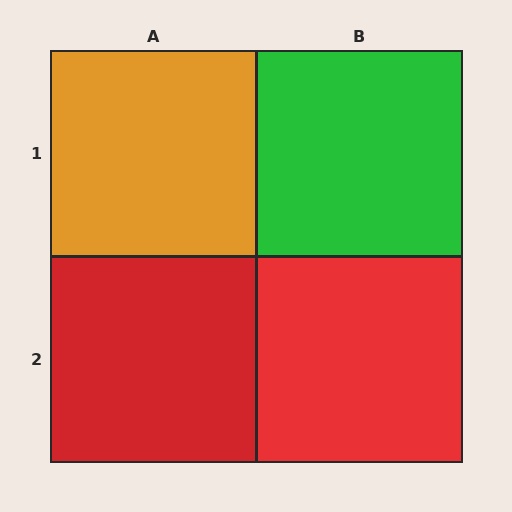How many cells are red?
2 cells are red.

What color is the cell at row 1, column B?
Green.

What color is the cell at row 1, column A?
Orange.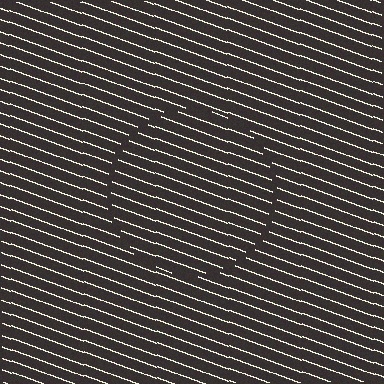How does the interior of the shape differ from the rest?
The interior of the shape contains the same grating, shifted by half a period — the contour is defined by the phase discontinuity where line-ends from the inner and outer gratings abut.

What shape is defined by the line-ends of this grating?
An illusory circle. The interior of the shape contains the same grating, shifted by half a period — the contour is defined by the phase discontinuity where line-ends from the inner and outer gratings abut.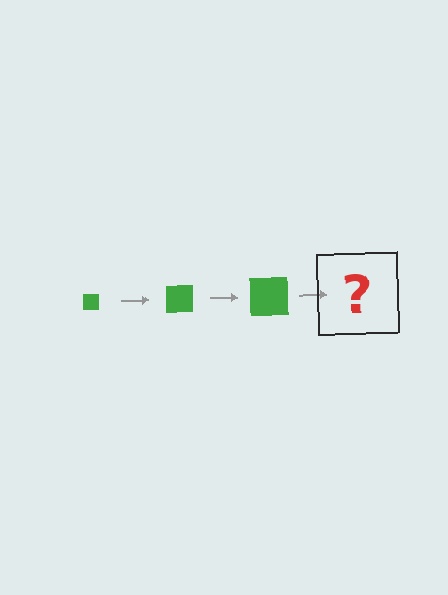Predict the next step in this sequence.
The next step is a green square, larger than the previous one.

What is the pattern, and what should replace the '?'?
The pattern is that the square gets progressively larger each step. The '?' should be a green square, larger than the previous one.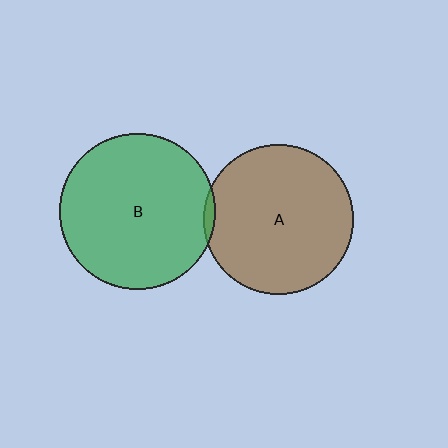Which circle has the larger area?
Circle B (green).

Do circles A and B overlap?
Yes.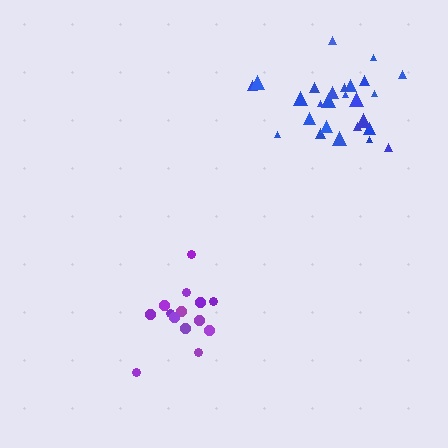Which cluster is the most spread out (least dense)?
Blue.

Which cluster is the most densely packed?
Purple.